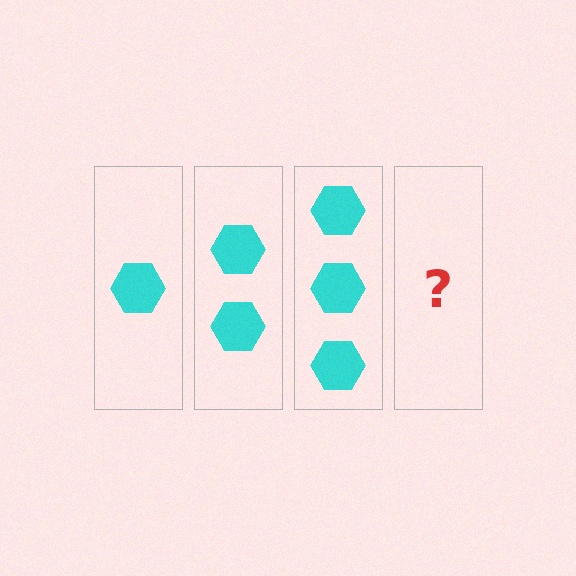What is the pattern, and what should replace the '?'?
The pattern is that each step adds one more hexagon. The '?' should be 4 hexagons.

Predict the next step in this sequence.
The next step is 4 hexagons.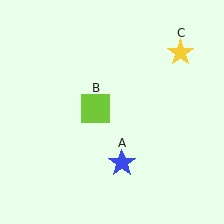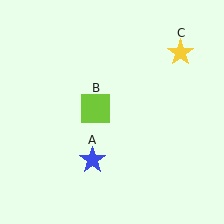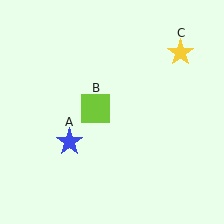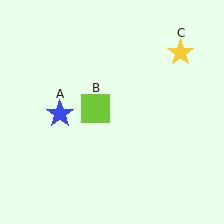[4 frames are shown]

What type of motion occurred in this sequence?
The blue star (object A) rotated clockwise around the center of the scene.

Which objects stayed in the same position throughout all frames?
Lime square (object B) and yellow star (object C) remained stationary.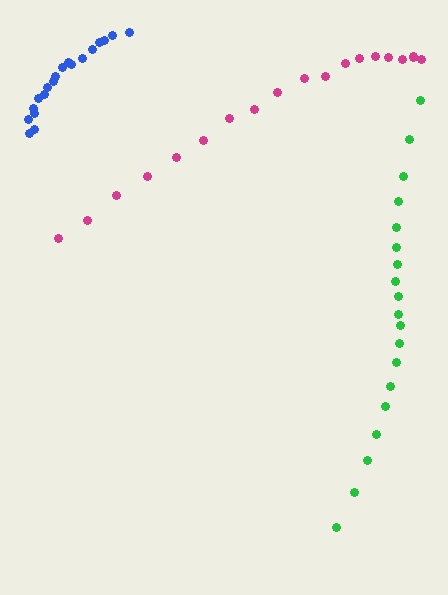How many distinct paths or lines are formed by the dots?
There are 3 distinct paths.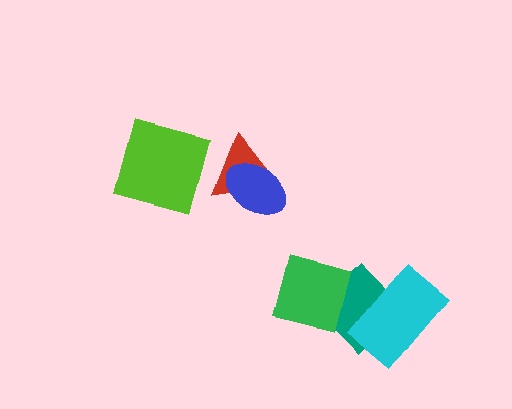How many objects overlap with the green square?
1 object overlaps with the green square.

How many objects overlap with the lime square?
0 objects overlap with the lime square.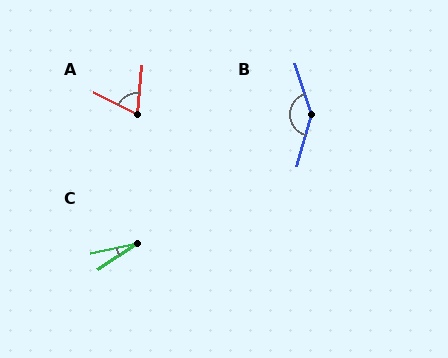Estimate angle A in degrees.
Approximately 69 degrees.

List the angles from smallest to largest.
C (22°), A (69°), B (147°).